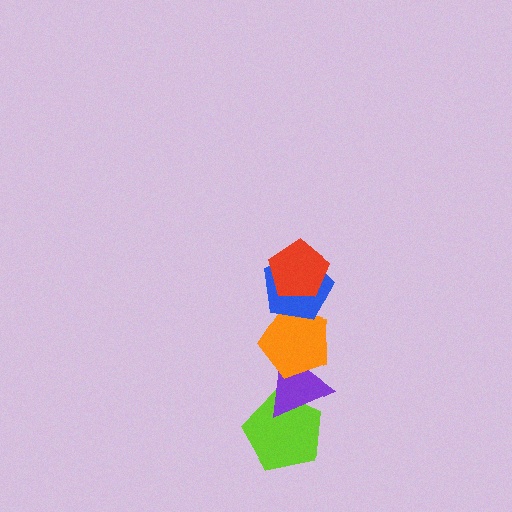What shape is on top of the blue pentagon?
The red pentagon is on top of the blue pentagon.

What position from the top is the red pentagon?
The red pentagon is 1st from the top.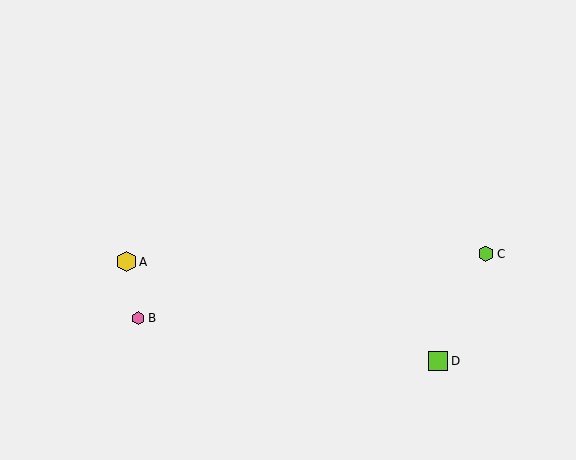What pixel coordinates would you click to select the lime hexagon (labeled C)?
Click at (486, 254) to select the lime hexagon C.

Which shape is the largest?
The yellow hexagon (labeled A) is the largest.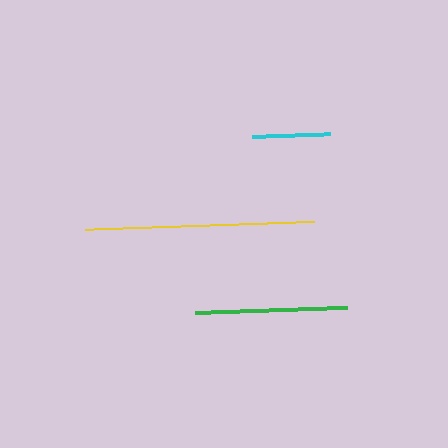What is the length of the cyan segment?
The cyan segment is approximately 78 pixels long.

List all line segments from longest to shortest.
From longest to shortest: yellow, green, cyan.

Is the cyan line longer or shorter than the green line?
The green line is longer than the cyan line.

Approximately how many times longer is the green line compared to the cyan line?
The green line is approximately 2.0 times the length of the cyan line.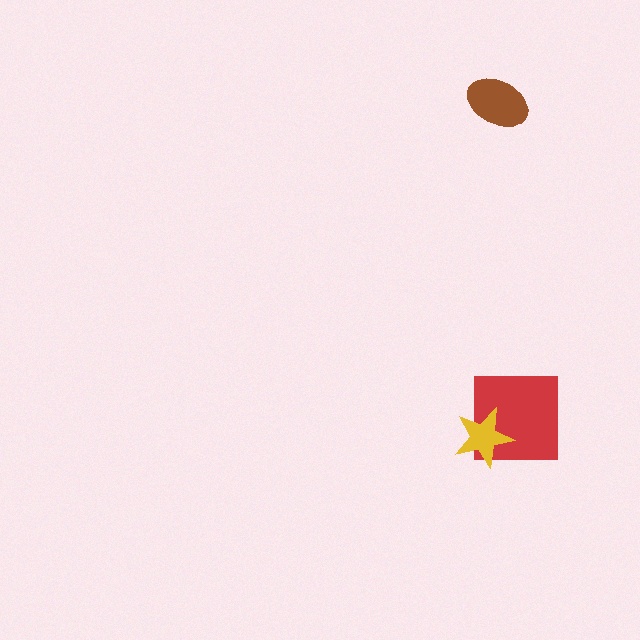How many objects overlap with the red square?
1 object overlaps with the red square.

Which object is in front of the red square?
The yellow star is in front of the red square.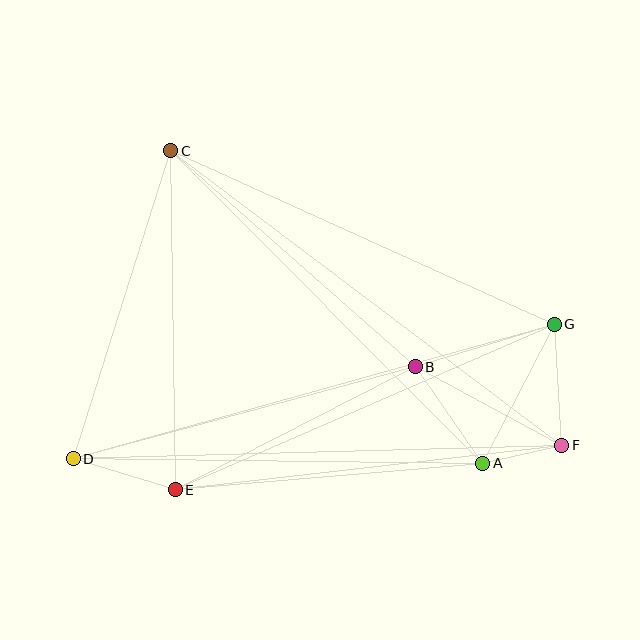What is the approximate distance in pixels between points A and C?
The distance between A and C is approximately 442 pixels.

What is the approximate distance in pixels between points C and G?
The distance between C and G is approximately 421 pixels.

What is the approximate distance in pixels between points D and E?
The distance between D and E is approximately 107 pixels.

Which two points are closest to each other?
Points A and F are closest to each other.